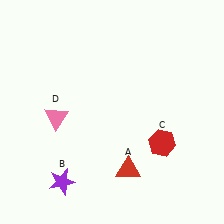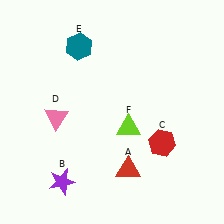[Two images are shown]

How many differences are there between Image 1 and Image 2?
There are 2 differences between the two images.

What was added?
A teal hexagon (E), a lime triangle (F) were added in Image 2.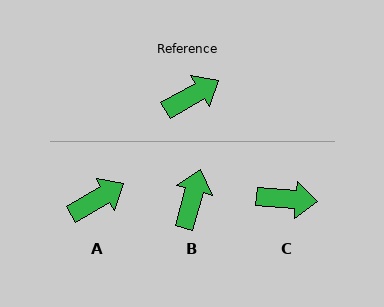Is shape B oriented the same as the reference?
No, it is off by about 45 degrees.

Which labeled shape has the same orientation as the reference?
A.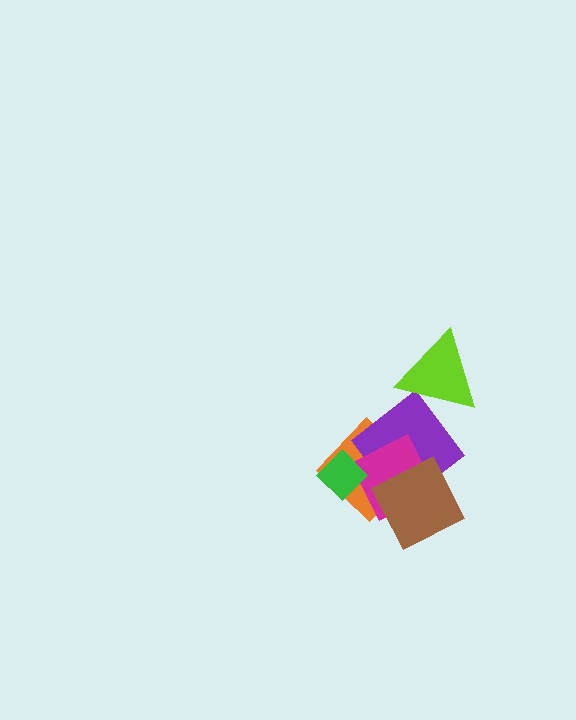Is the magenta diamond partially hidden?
Yes, it is partially covered by another shape.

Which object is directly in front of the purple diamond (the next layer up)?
The magenta diamond is directly in front of the purple diamond.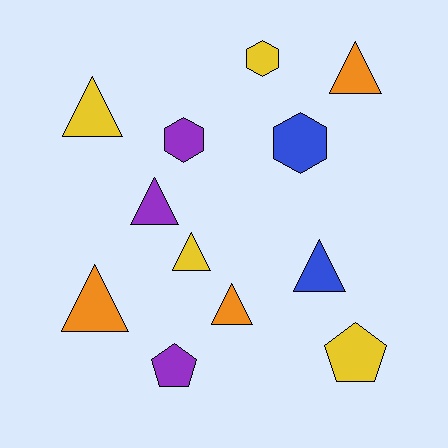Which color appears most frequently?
Yellow, with 4 objects.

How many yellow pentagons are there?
There is 1 yellow pentagon.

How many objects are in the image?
There are 12 objects.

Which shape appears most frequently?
Triangle, with 7 objects.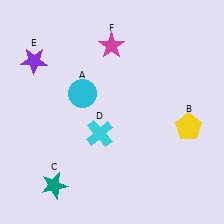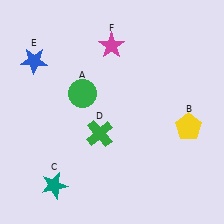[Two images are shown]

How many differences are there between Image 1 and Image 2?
There are 3 differences between the two images.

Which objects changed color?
A changed from cyan to green. D changed from cyan to green. E changed from purple to blue.